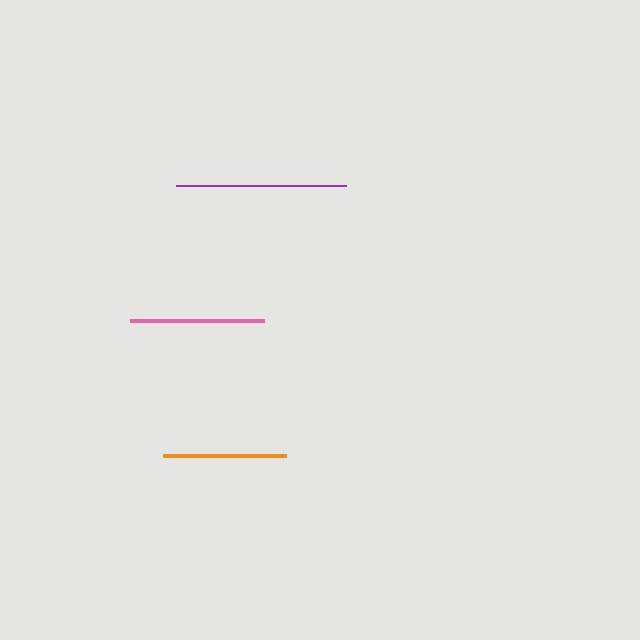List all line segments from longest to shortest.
From longest to shortest: purple, pink, orange.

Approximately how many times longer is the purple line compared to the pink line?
The purple line is approximately 1.3 times the length of the pink line.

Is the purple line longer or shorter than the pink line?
The purple line is longer than the pink line.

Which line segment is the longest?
The purple line is the longest at approximately 169 pixels.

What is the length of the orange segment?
The orange segment is approximately 123 pixels long.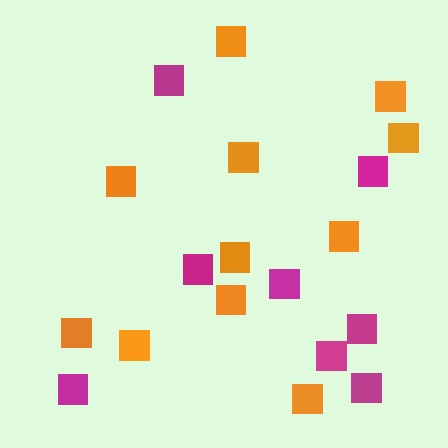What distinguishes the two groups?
There are 2 groups: one group of magenta squares (8) and one group of orange squares (11).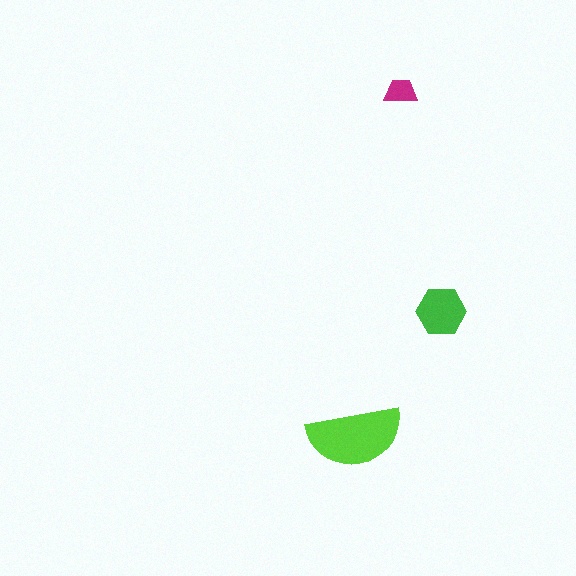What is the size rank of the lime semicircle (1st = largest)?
1st.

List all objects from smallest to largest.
The magenta trapezoid, the green hexagon, the lime semicircle.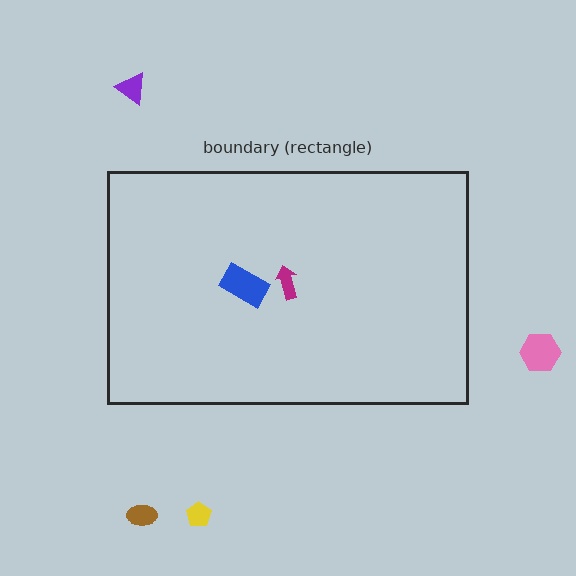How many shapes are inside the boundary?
2 inside, 4 outside.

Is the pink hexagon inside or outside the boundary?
Outside.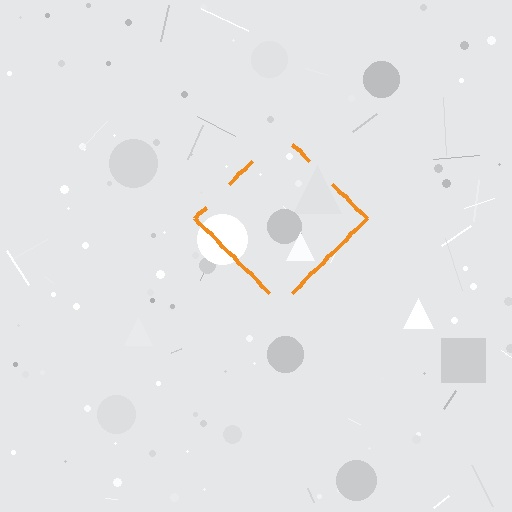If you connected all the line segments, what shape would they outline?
They would outline a diamond.